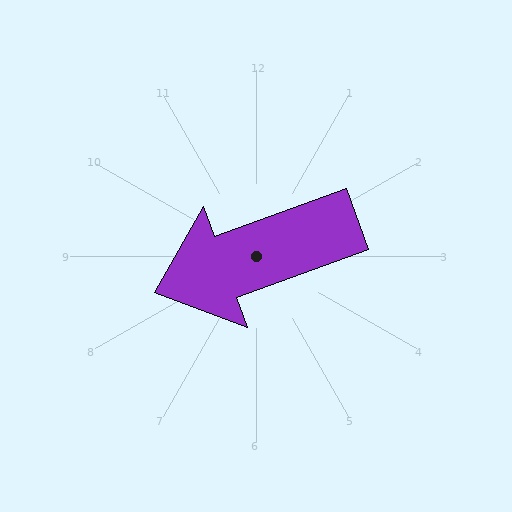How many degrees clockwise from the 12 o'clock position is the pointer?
Approximately 250 degrees.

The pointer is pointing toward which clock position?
Roughly 8 o'clock.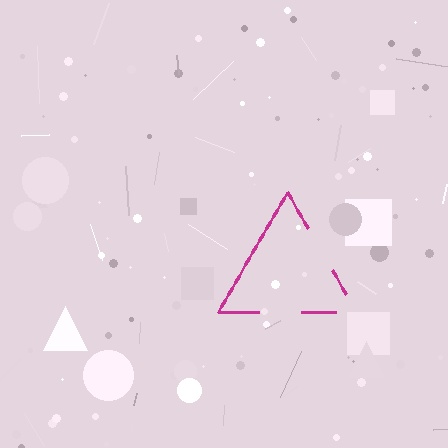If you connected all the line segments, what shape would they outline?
They would outline a triangle.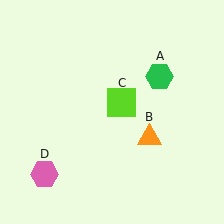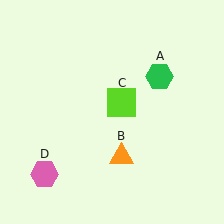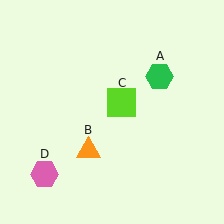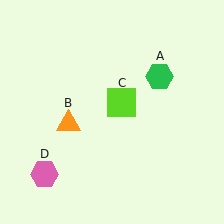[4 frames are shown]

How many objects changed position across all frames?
1 object changed position: orange triangle (object B).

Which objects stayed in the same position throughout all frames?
Green hexagon (object A) and lime square (object C) and pink hexagon (object D) remained stationary.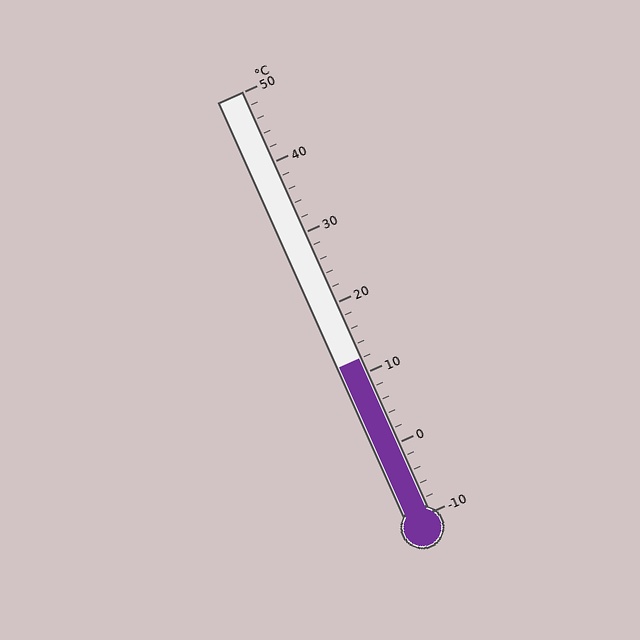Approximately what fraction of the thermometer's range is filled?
The thermometer is filled to approximately 35% of its range.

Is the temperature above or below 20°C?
The temperature is below 20°C.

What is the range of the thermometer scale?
The thermometer scale ranges from -10°C to 50°C.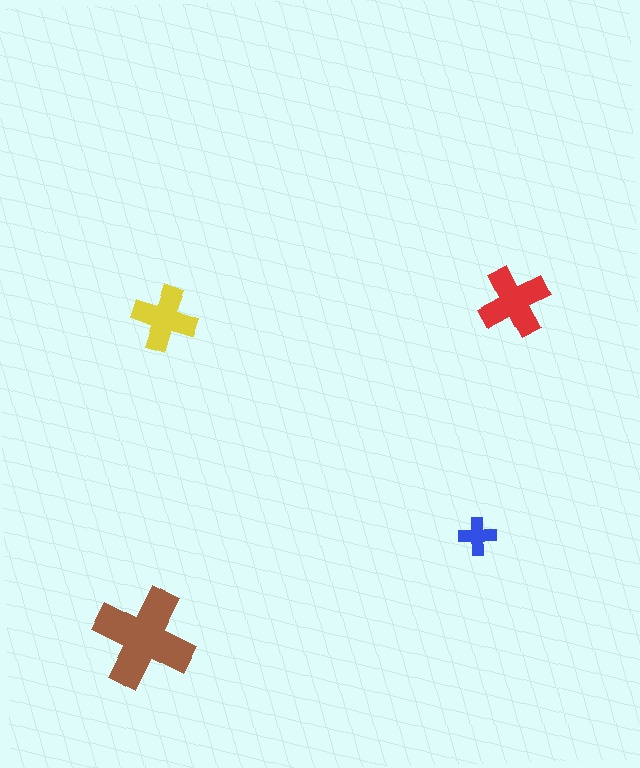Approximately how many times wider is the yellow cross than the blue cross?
About 1.5 times wider.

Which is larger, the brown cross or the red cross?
The brown one.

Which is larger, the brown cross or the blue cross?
The brown one.